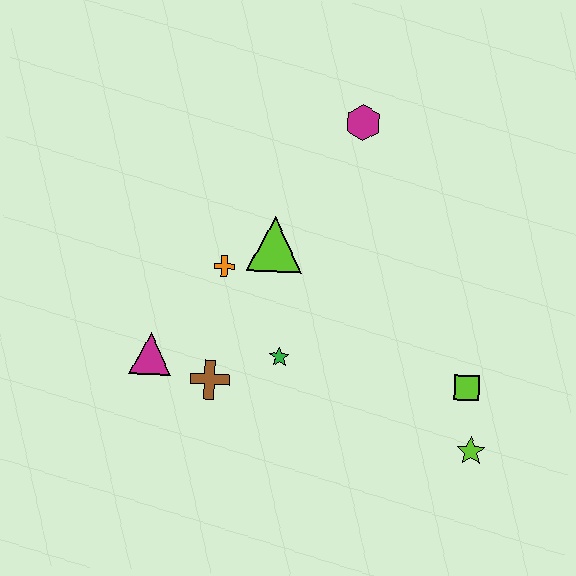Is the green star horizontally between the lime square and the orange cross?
Yes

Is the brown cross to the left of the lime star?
Yes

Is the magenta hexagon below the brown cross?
No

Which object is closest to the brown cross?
The magenta triangle is closest to the brown cross.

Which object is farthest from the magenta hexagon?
The lime star is farthest from the magenta hexagon.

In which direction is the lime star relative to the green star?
The lime star is to the right of the green star.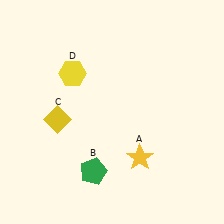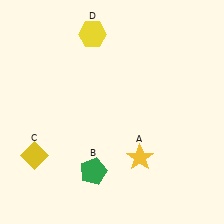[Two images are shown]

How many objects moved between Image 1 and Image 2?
2 objects moved between the two images.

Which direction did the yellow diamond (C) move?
The yellow diamond (C) moved down.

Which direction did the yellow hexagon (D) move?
The yellow hexagon (D) moved up.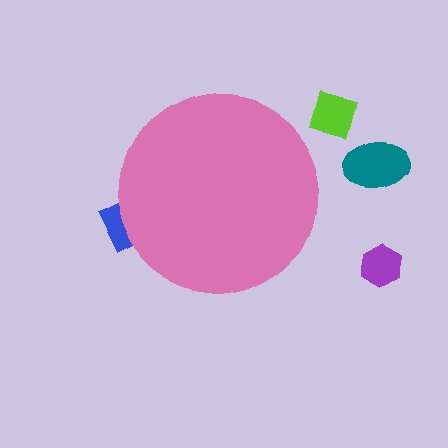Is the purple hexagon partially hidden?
No, the purple hexagon is fully visible.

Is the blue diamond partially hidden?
Yes, the blue diamond is partially hidden behind the pink circle.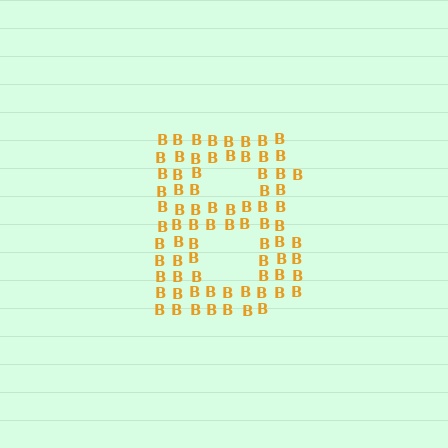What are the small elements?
The small elements are letter B's.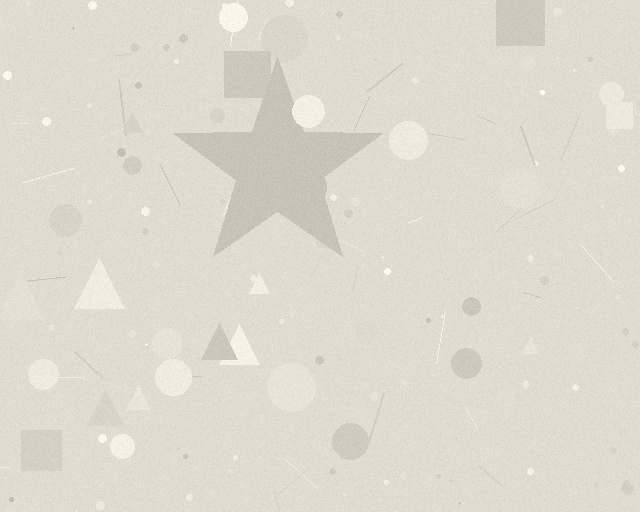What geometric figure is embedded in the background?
A star is embedded in the background.